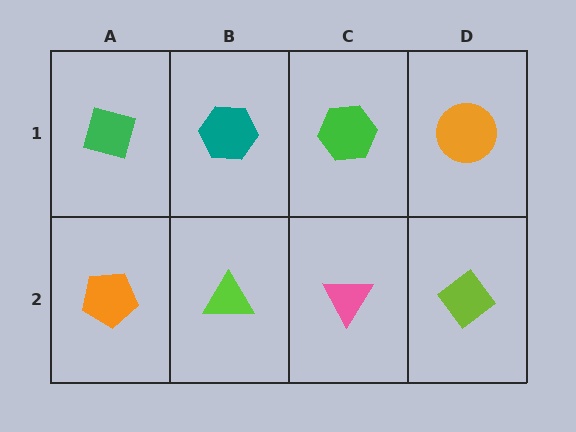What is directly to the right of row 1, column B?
A green hexagon.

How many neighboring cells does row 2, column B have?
3.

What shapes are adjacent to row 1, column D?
A lime diamond (row 2, column D), a green hexagon (row 1, column C).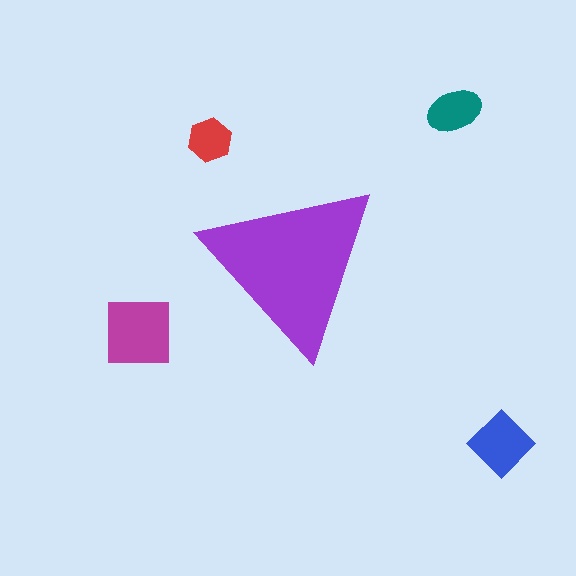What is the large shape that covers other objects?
A purple triangle.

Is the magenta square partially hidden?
No, the magenta square is fully visible.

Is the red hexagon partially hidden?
No, the red hexagon is fully visible.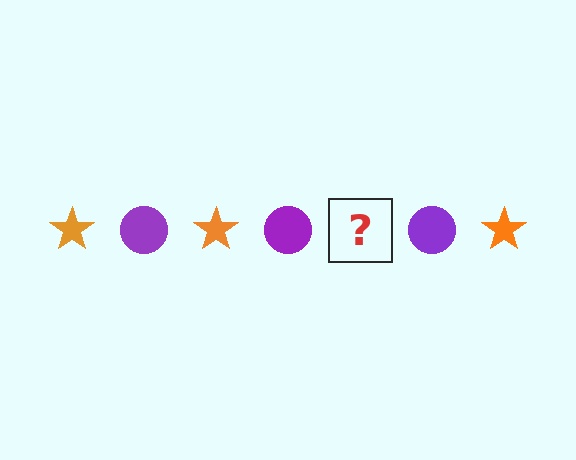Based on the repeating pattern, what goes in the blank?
The blank should be an orange star.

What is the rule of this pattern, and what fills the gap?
The rule is that the pattern alternates between orange star and purple circle. The gap should be filled with an orange star.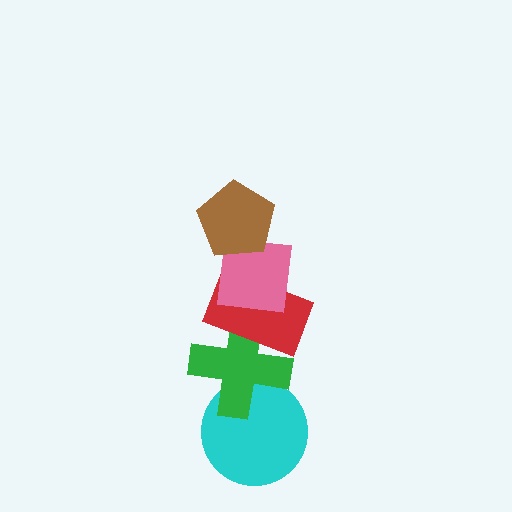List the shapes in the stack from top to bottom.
From top to bottom: the brown pentagon, the pink square, the red rectangle, the green cross, the cyan circle.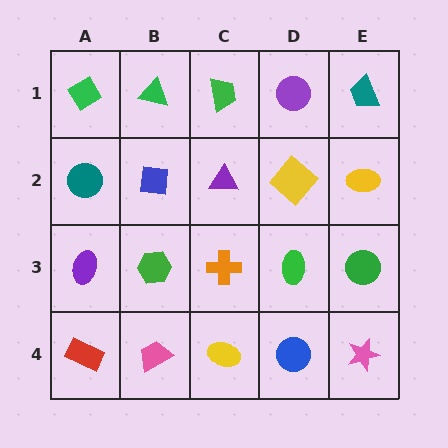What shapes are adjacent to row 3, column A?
A teal circle (row 2, column A), a red rectangle (row 4, column A), a green hexagon (row 3, column B).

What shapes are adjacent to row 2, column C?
A green trapezoid (row 1, column C), an orange cross (row 3, column C), a blue square (row 2, column B), a yellow diamond (row 2, column D).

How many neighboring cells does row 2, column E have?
3.